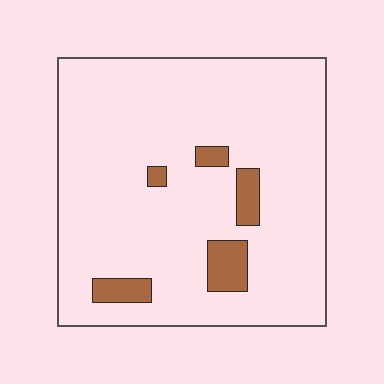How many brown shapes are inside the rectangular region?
5.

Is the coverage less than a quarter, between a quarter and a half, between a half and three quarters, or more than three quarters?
Less than a quarter.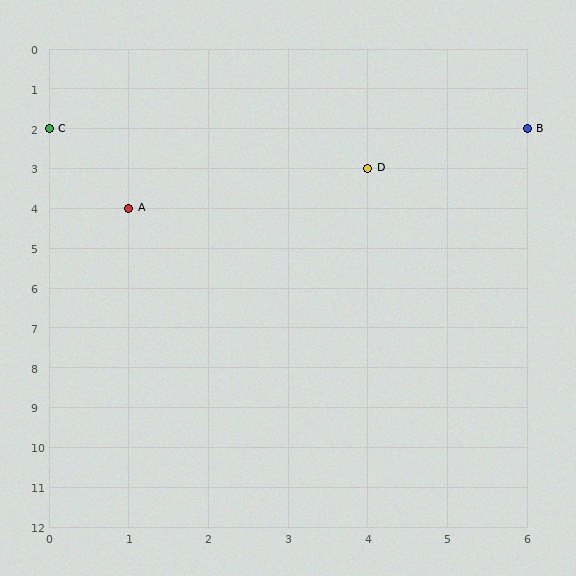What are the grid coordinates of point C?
Point C is at grid coordinates (0, 2).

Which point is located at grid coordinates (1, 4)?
Point A is at (1, 4).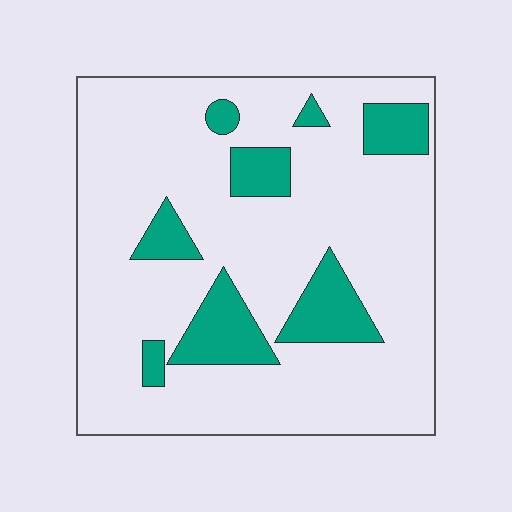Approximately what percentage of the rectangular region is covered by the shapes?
Approximately 20%.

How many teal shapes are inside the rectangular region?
8.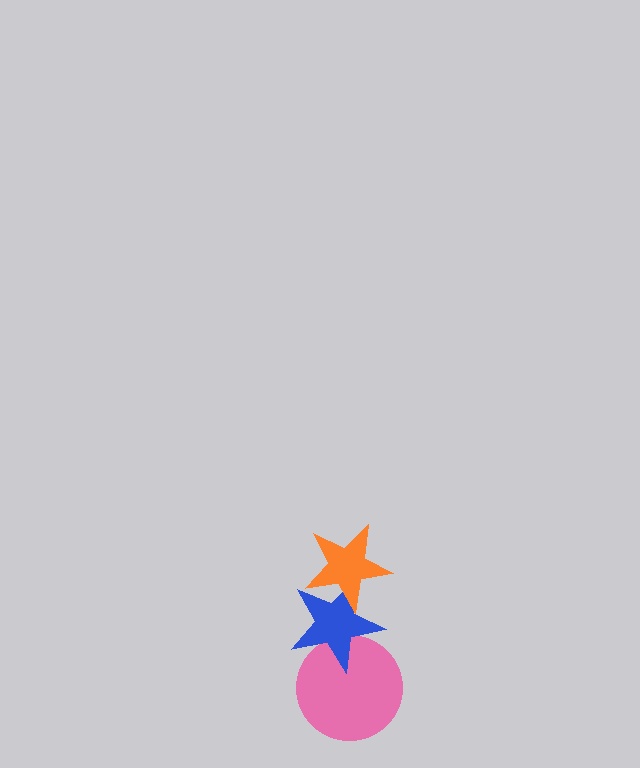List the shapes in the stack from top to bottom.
From top to bottom: the orange star, the blue star, the pink circle.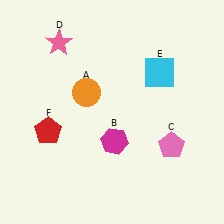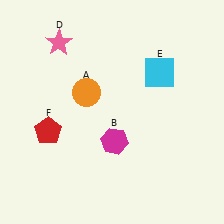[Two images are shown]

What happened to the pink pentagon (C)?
The pink pentagon (C) was removed in Image 2. It was in the bottom-right area of Image 1.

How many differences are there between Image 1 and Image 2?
There is 1 difference between the two images.